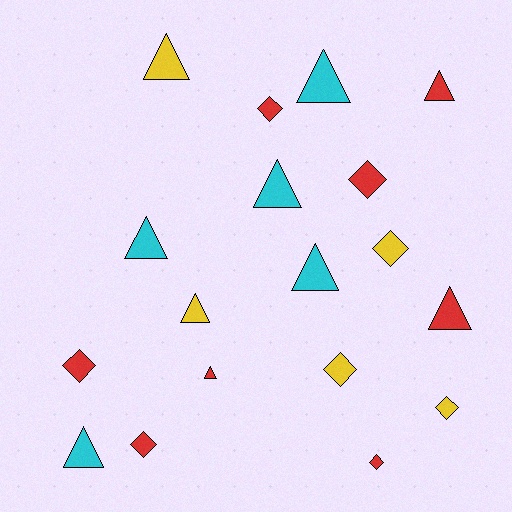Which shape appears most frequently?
Triangle, with 10 objects.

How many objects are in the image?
There are 18 objects.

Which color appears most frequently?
Red, with 8 objects.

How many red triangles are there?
There are 3 red triangles.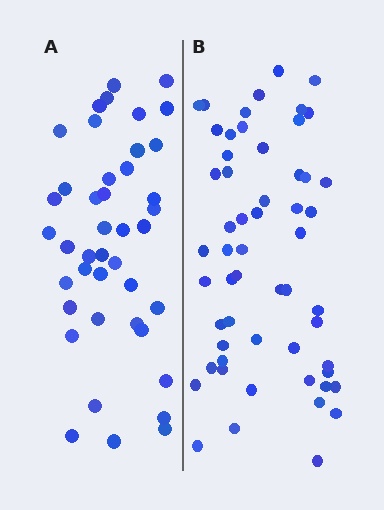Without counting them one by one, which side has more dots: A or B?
Region B (the right region) has more dots.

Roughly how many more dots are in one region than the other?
Region B has approximately 15 more dots than region A.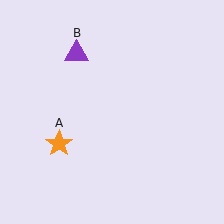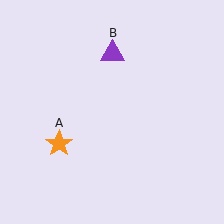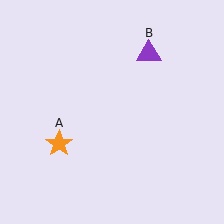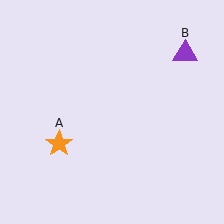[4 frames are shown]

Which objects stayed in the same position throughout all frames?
Orange star (object A) remained stationary.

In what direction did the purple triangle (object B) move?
The purple triangle (object B) moved right.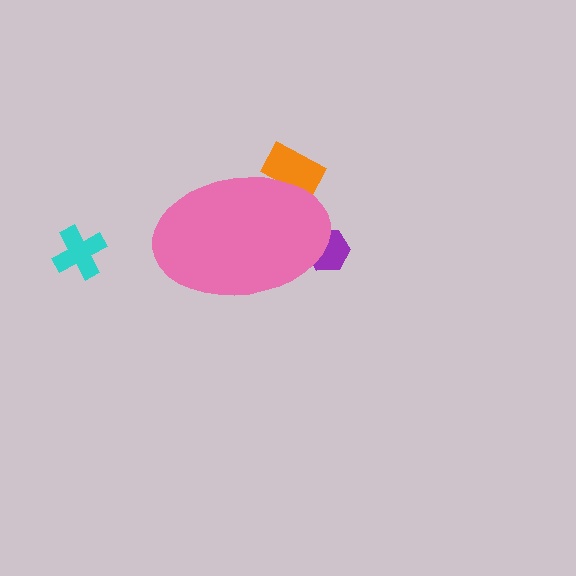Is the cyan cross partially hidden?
No, the cyan cross is fully visible.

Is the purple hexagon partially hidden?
Yes, the purple hexagon is partially hidden behind the pink ellipse.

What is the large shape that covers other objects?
A pink ellipse.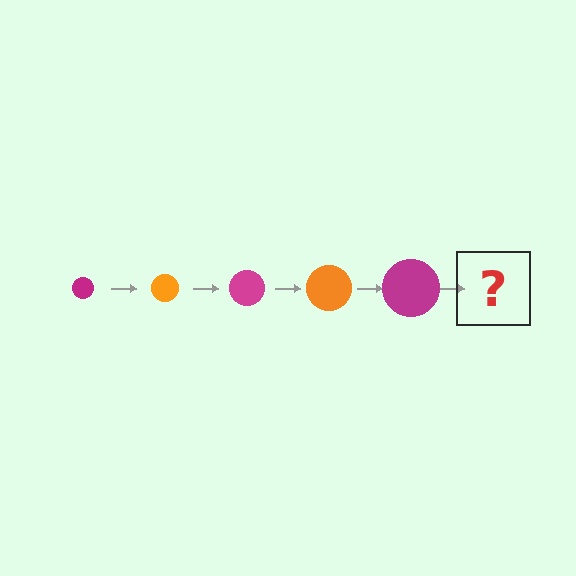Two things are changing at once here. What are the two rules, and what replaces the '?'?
The two rules are that the circle grows larger each step and the color cycles through magenta and orange. The '?' should be an orange circle, larger than the previous one.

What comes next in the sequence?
The next element should be an orange circle, larger than the previous one.